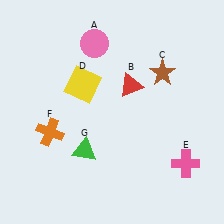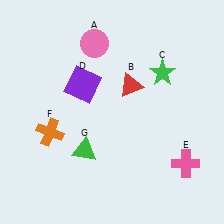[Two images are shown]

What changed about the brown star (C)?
In Image 1, C is brown. In Image 2, it changed to green.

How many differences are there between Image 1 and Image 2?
There are 2 differences between the two images.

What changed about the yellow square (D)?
In Image 1, D is yellow. In Image 2, it changed to purple.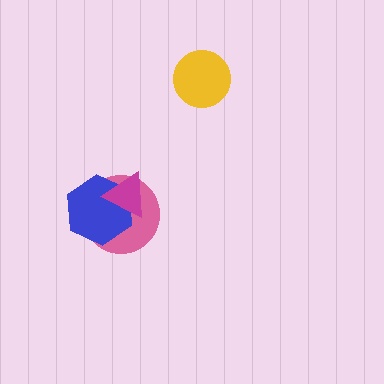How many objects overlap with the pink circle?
2 objects overlap with the pink circle.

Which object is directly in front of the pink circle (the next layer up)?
The blue hexagon is directly in front of the pink circle.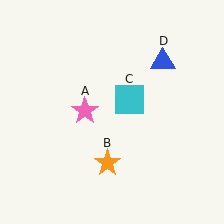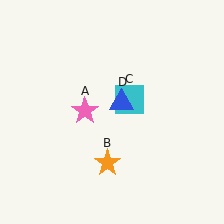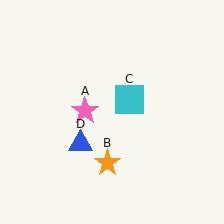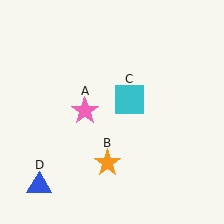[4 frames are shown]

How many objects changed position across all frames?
1 object changed position: blue triangle (object D).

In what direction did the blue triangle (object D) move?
The blue triangle (object D) moved down and to the left.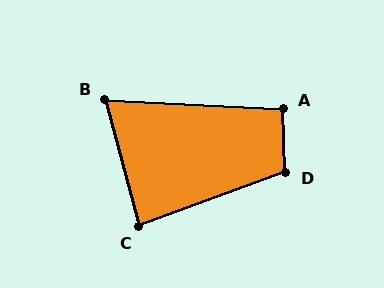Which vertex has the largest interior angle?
D, at approximately 108 degrees.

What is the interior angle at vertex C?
Approximately 85 degrees (approximately right).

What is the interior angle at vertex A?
Approximately 95 degrees (approximately right).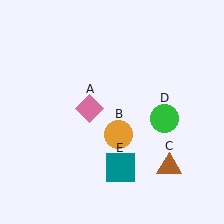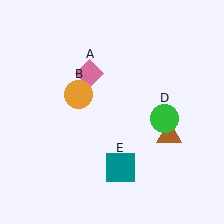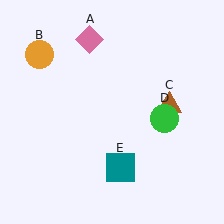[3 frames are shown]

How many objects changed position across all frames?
3 objects changed position: pink diamond (object A), orange circle (object B), brown triangle (object C).